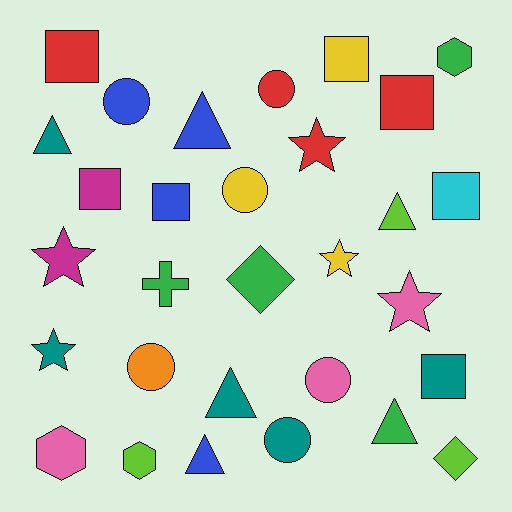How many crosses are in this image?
There is 1 cross.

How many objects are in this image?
There are 30 objects.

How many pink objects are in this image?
There are 3 pink objects.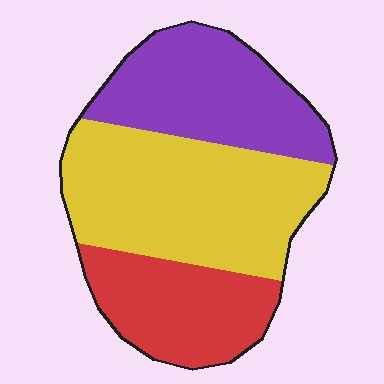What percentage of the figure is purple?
Purple takes up about one third (1/3) of the figure.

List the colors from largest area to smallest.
From largest to smallest: yellow, purple, red.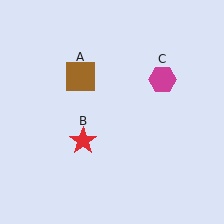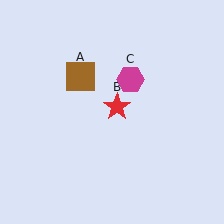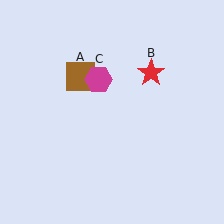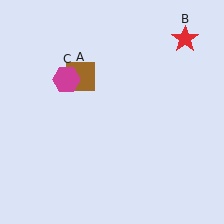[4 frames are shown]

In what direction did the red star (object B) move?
The red star (object B) moved up and to the right.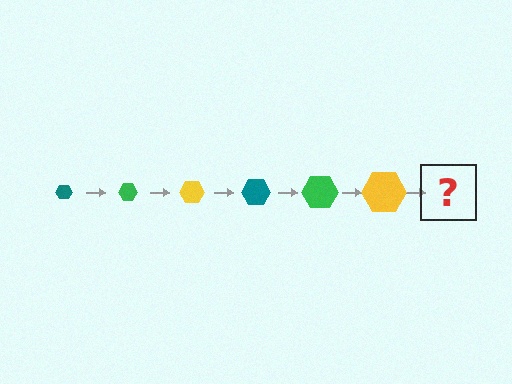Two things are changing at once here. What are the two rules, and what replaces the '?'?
The two rules are that the hexagon grows larger each step and the color cycles through teal, green, and yellow. The '?' should be a teal hexagon, larger than the previous one.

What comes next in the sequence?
The next element should be a teal hexagon, larger than the previous one.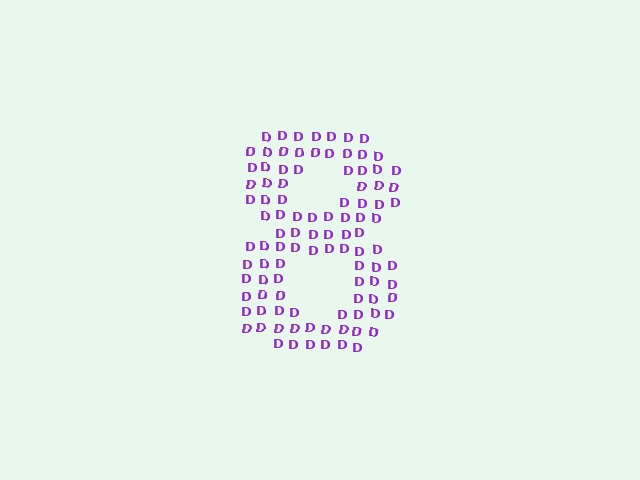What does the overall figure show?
The overall figure shows the digit 8.